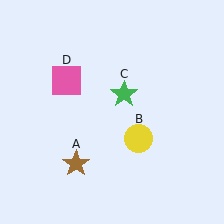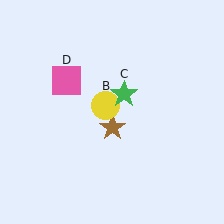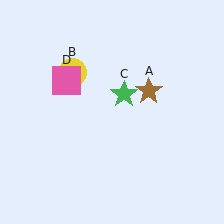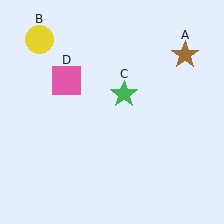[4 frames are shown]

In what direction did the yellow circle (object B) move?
The yellow circle (object B) moved up and to the left.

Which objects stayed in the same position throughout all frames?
Green star (object C) and pink square (object D) remained stationary.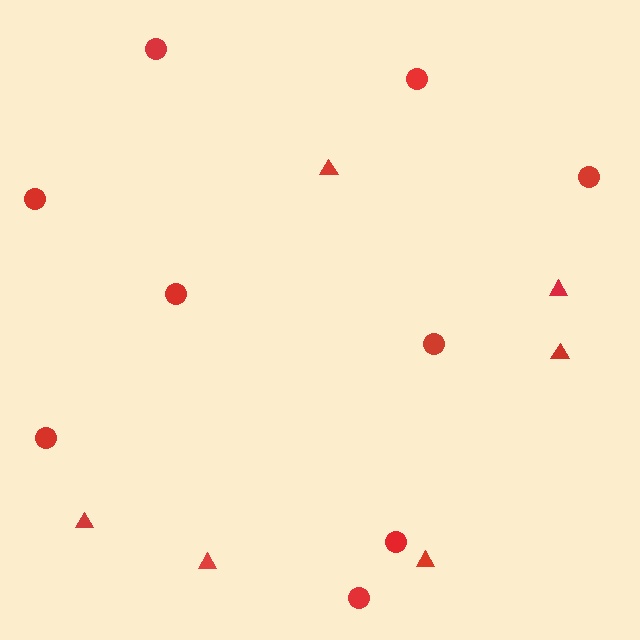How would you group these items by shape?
There are 2 groups: one group of triangles (6) and one group of circles (9).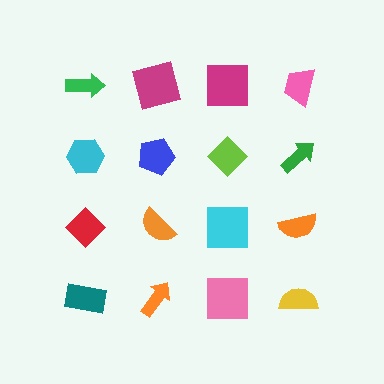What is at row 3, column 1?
A red diamond.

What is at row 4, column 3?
A pink square.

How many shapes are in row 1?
4 shapes.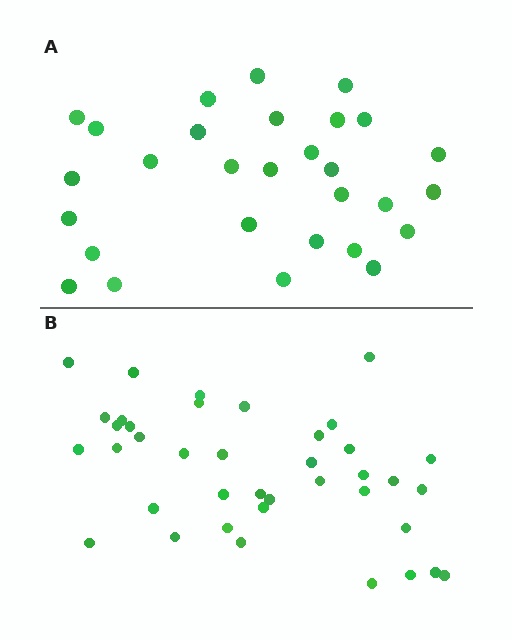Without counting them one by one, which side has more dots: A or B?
Region B (the bottom region) has more dots.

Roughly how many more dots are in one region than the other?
Region B has roughly 10 or so more dots than region A.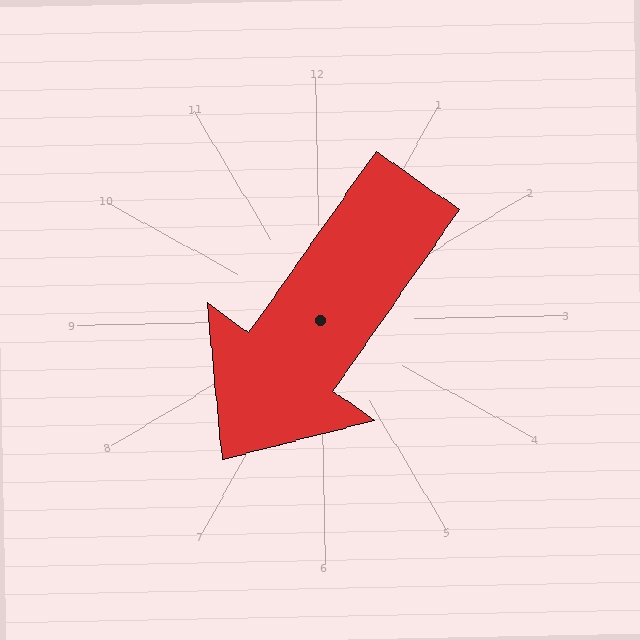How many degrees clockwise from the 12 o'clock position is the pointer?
Approximately 216 degrees.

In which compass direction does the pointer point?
Southwest.